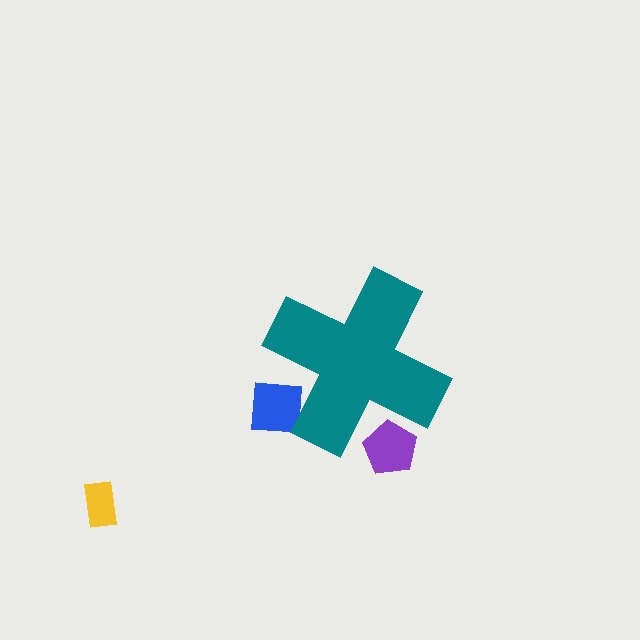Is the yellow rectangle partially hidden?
No, the yellow rectangle is fully visible.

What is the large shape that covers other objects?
A teal cross.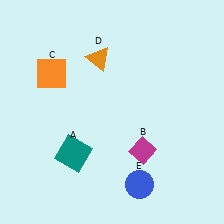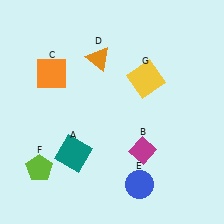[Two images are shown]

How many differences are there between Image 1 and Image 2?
There are 2 differences between the two images.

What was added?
A lime pentagon (F), a yellow square (G) were added in Image 2.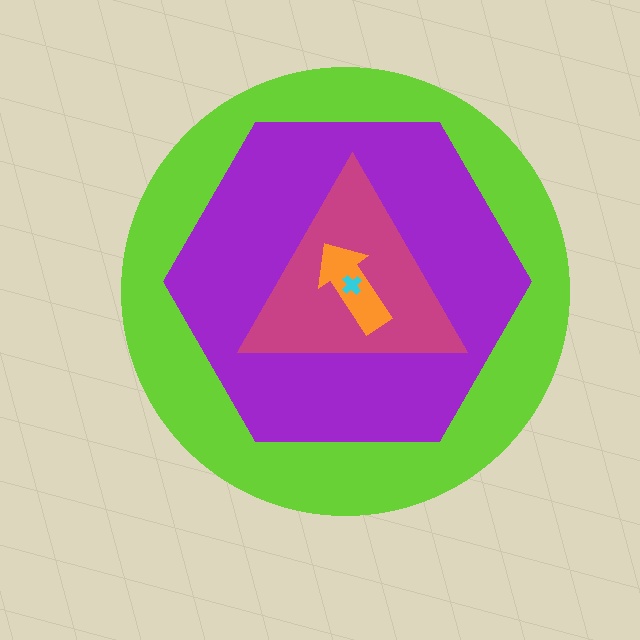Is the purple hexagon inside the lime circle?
Yes.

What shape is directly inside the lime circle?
The purple hexagon.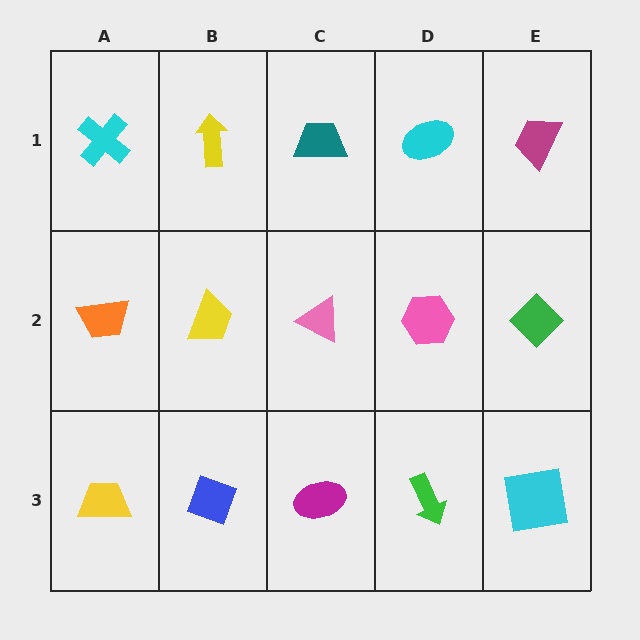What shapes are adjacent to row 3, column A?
An orange trapezoid (row 2, column A), a blue diamond (row 3, column B).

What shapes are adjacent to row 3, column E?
A green diamond (row 2, column E), a green arrow (row 3, column D).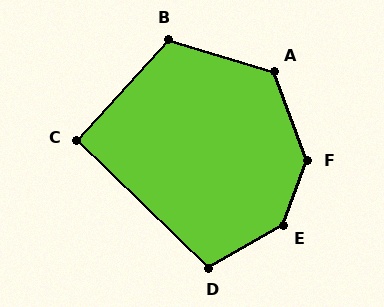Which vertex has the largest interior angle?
E, at approximately 141 degrees.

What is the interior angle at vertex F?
Approximately 138 degrees (obtuse).